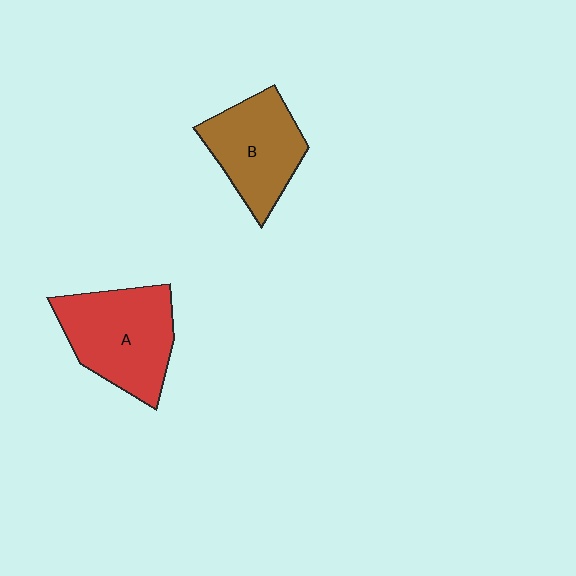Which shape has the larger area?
Shape A (red).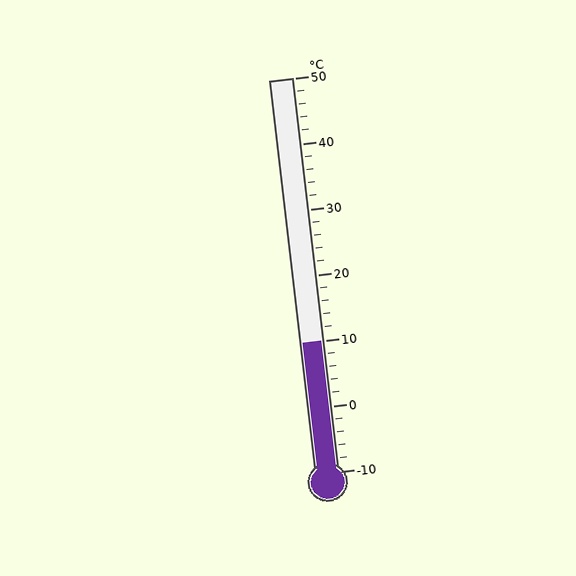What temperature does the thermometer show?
The thermometer shows approximately 10°C.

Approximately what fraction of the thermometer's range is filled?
The thermometer is filled to approximately 35% of its range.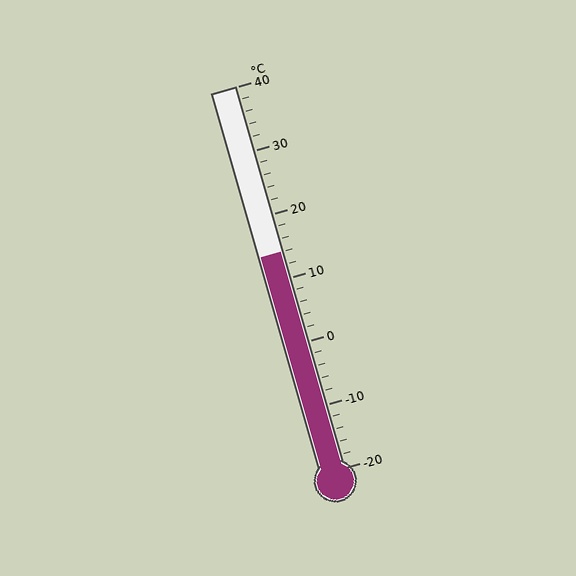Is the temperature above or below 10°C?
The temperature is above 10°C.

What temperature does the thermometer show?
The thermometer shows approximately 14°C.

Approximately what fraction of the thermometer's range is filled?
The thermometer is filled to approximately 55% of its range.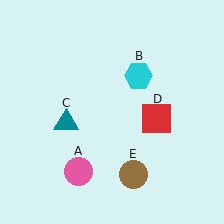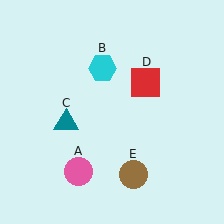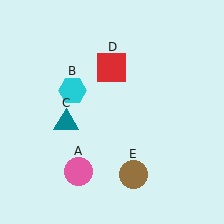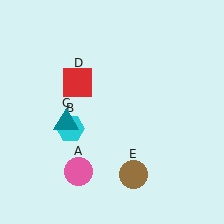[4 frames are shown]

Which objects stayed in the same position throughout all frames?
Pink circle (object A) and teal triangle (object C) and brown circle (object E) remained stationary.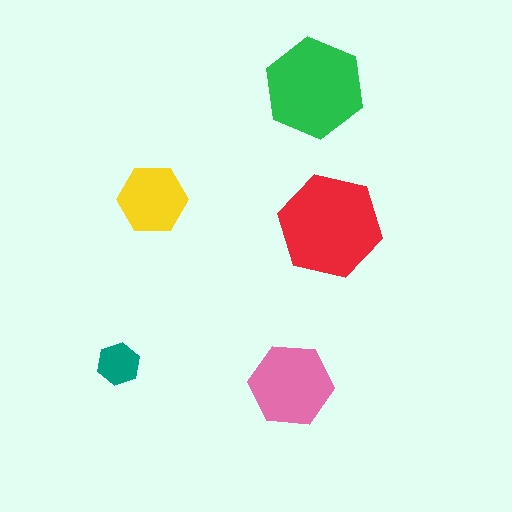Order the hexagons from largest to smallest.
the red one, the green one, the pink one, the yellow one, the teal one.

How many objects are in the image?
There are 5 objects in the image.